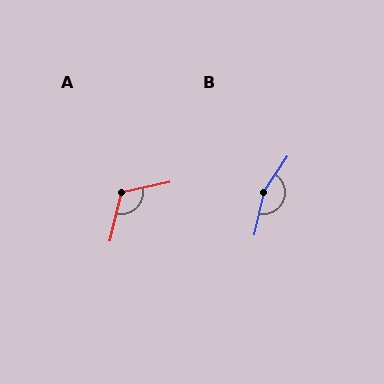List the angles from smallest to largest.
A (116°), B (158°).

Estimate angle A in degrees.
Approximately 116 degrees.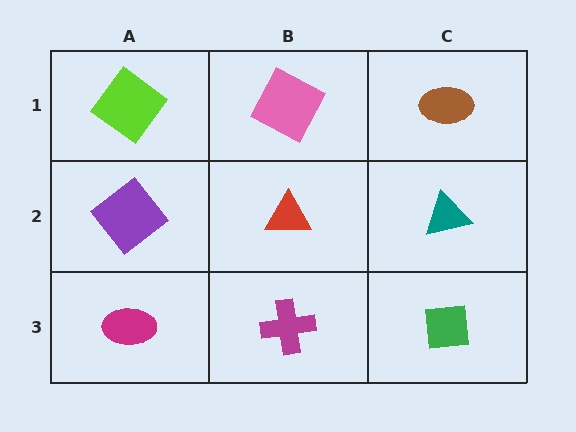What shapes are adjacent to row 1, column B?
A red triangle (row 2, column B), a lime diamond (row 1, column A), a brown ellipse (row 1, column C).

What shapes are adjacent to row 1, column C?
A teal triangle (row 2, column C), a pink square (row 1, column B).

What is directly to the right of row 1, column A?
A pink square.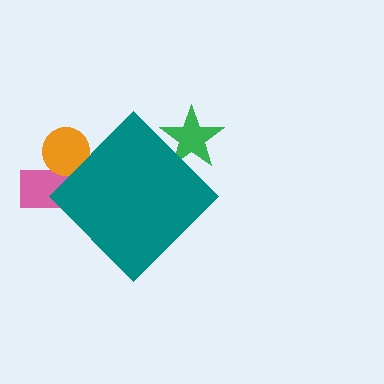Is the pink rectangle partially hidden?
Yes, the pink rectangle is partially hidden behind the teal diamond.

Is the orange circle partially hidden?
Yes, the orange circle is partially hidden behind the teal diamond.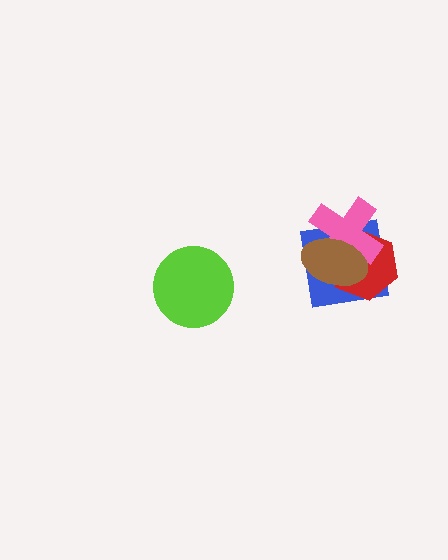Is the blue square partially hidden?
Yes, it is partially covered by another shape.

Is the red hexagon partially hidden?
Yes, it is partially covered by another shape.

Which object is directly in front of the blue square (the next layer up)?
The red hexagon is directly in front of the blue square.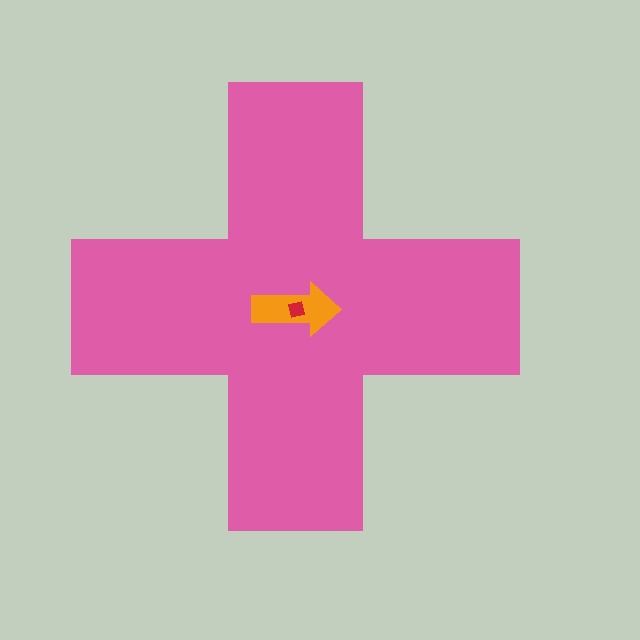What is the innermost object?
The red square.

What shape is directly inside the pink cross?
The orange arrow.